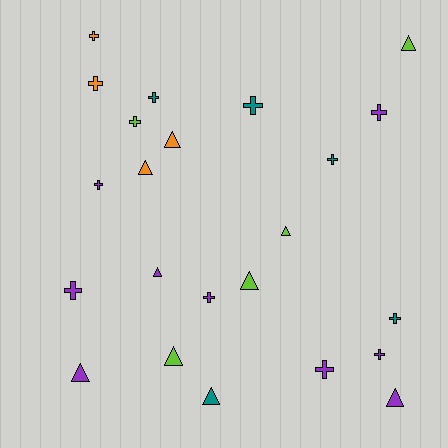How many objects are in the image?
There are 23 objects.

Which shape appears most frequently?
Cross, with 13 objects.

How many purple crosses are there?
There are 6 purple crosses.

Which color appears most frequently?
Purple, with 9 objects.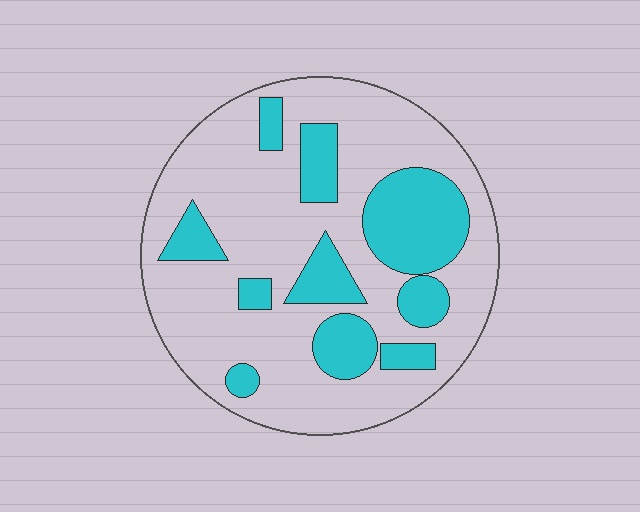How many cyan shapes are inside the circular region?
10.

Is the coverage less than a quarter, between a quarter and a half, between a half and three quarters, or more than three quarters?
Between a quarter and a half.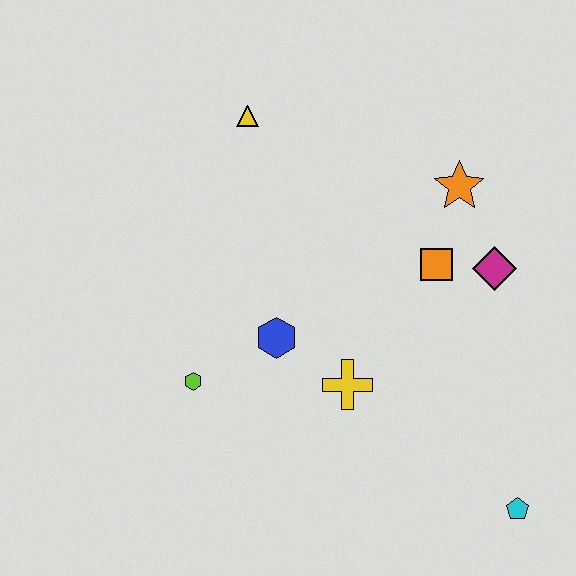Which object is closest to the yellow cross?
The blue hexagon is closest to the yellow cross.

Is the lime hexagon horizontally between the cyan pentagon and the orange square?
No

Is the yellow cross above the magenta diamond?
No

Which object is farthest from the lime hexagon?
The cyan pentagon is farthest from the lime hexagon.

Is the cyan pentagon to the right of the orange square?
Yes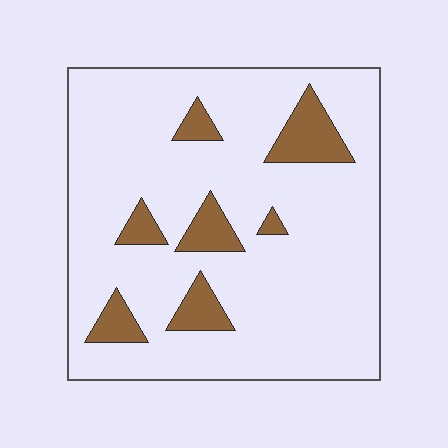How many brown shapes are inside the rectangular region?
7.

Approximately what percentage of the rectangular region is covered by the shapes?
Approximately 15%.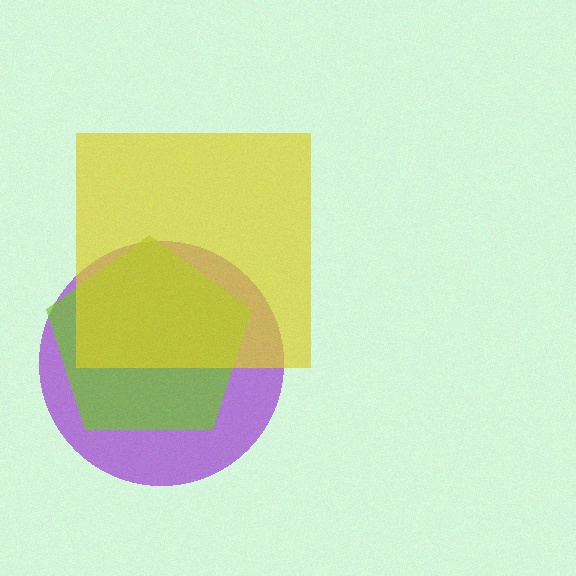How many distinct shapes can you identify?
There are 3 distinct shapes: a purple circle, a lime pentagon, a yellow square.